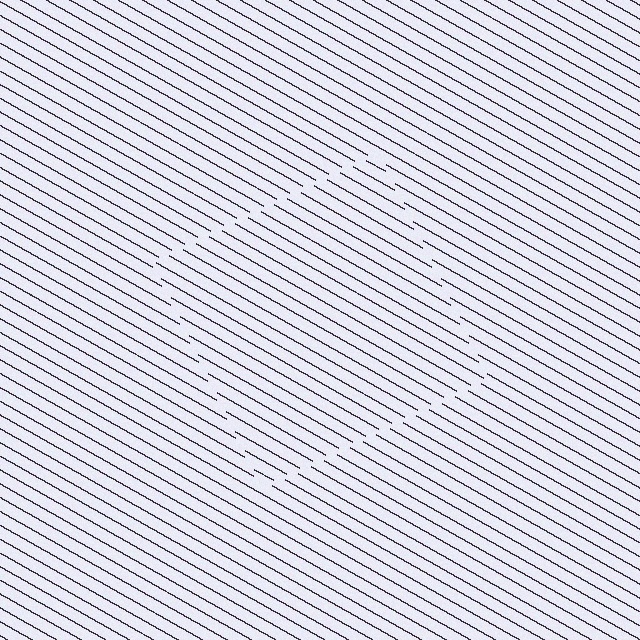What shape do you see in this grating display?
An illusory square. The interior of the shape contains the same grating, shifted by half a period — the contour is defined by the phase discontinuity where line-ends from the inner and outer gratings abut.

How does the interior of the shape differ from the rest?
The interior of the shape contains the same grating, shifted by half a period — the contour is defined by the phase discontinuity where line-ends from the inner and outer gratings abut.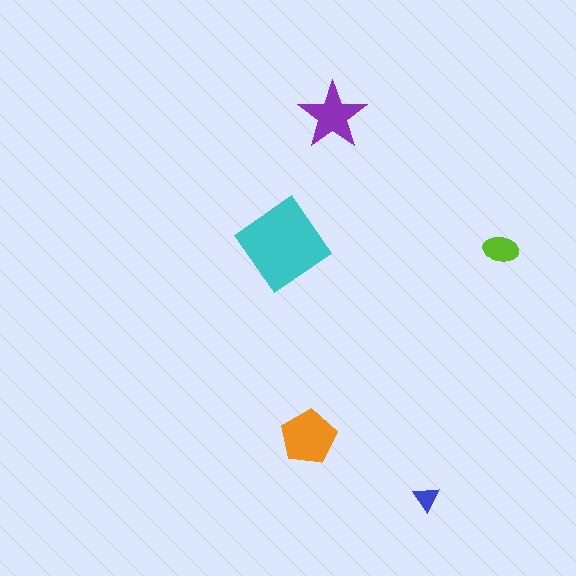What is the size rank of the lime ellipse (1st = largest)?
4th.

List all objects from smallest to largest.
The blue triangle, the lime ellipse, the purple star, the orange pentagon, the cyan diamond.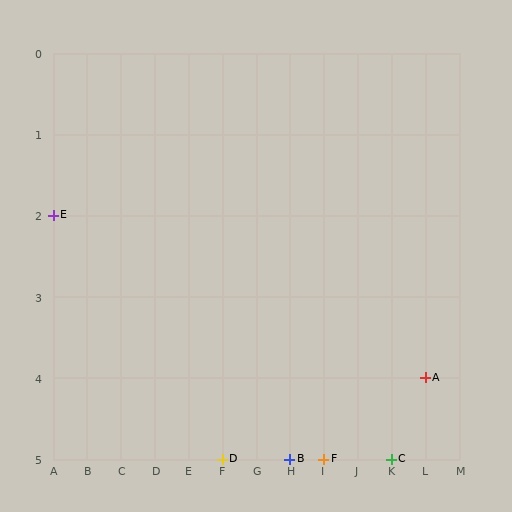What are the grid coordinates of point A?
Point A is at grid coordinates (L, 4).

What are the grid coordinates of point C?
Point C is at grid coordinates (K, 5).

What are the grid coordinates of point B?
Point B is at grid coordinates (H, 5).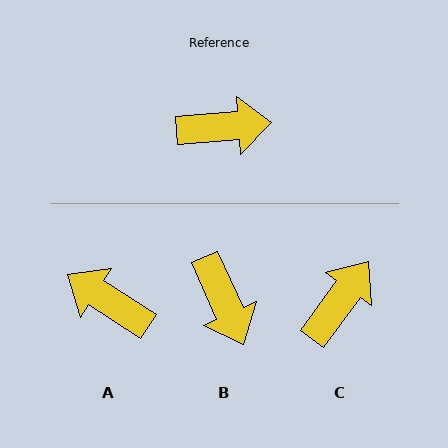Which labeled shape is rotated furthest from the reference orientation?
A, about 143 degrees away.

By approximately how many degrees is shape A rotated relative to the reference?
Approximately 143 degrees counter-clockwise.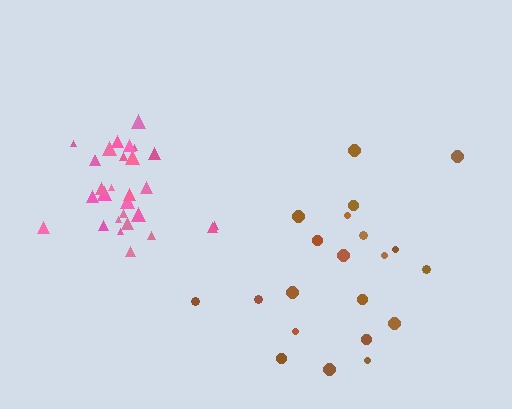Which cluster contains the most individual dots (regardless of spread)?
Pink (29).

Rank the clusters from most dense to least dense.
pink, brown.